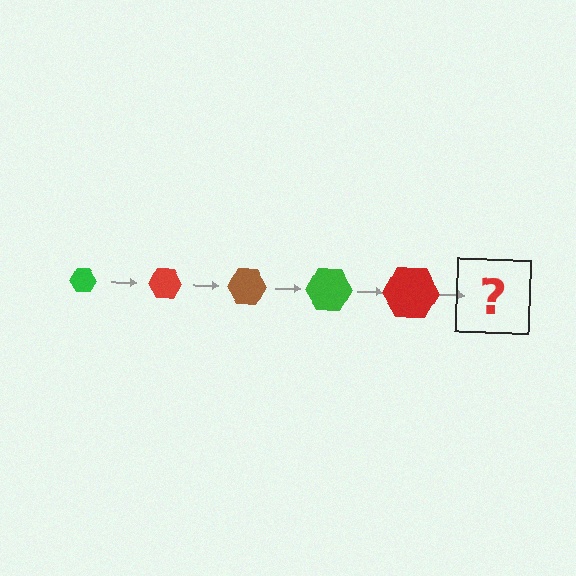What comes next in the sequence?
The next element should be a brown hexagon, larger than the previous one.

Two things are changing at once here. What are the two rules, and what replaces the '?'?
The two rules are that the hexagon grows larger each step and the color cycles through green, red, and brown. The '?' should be a brown hexagon, larger than the previous one.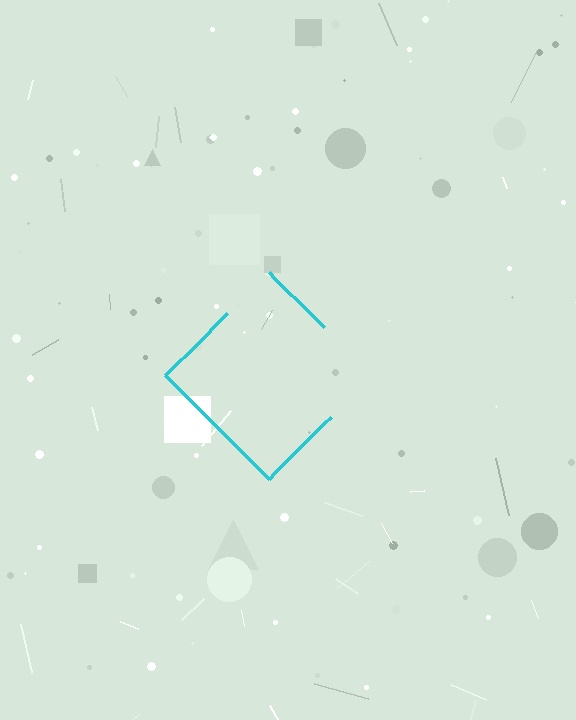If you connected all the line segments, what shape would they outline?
They would outline a diamond.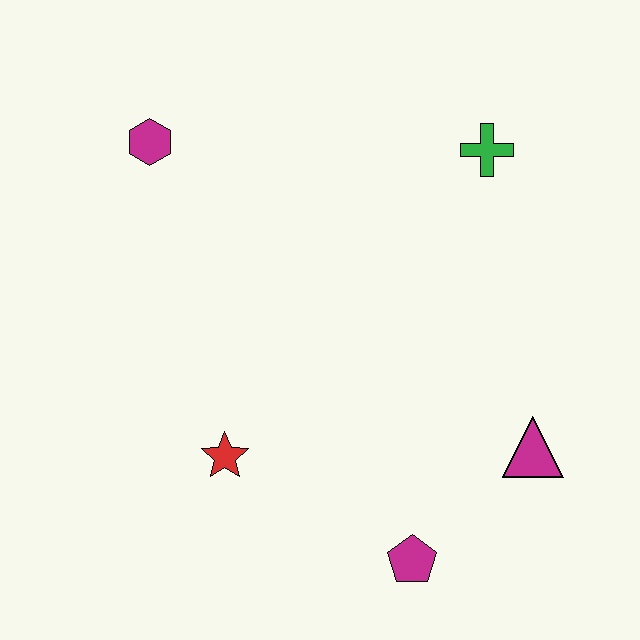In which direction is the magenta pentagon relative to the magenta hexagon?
The magenta pentagon is below the magenta hexagon.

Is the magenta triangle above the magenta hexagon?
No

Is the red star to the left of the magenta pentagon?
Yes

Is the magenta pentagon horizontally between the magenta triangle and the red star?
Yes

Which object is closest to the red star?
The magenta pentagon is closest to the red star.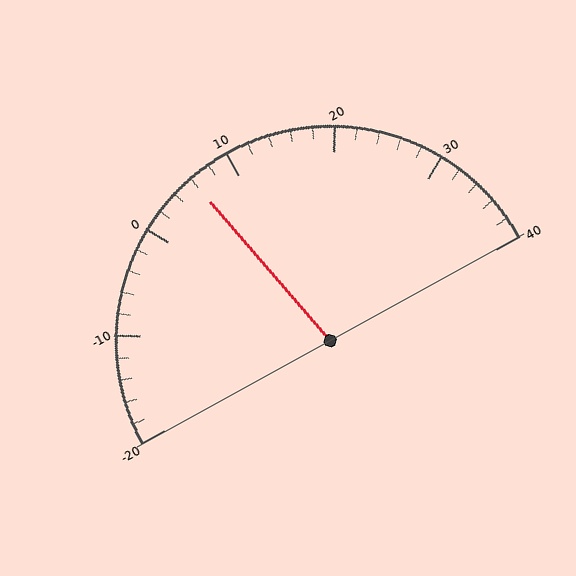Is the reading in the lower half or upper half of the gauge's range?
The reading is in the lower half of the range (-20 to 40).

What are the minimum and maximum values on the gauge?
The gauge ranges from -20 to 40.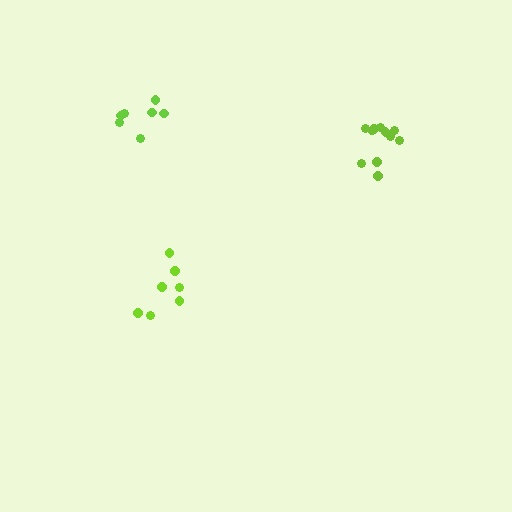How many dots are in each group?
Group 1: 11 dots, Group 2: 7 dots, Group 3: 7 dots (25 total).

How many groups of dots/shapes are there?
There are 3 groups.